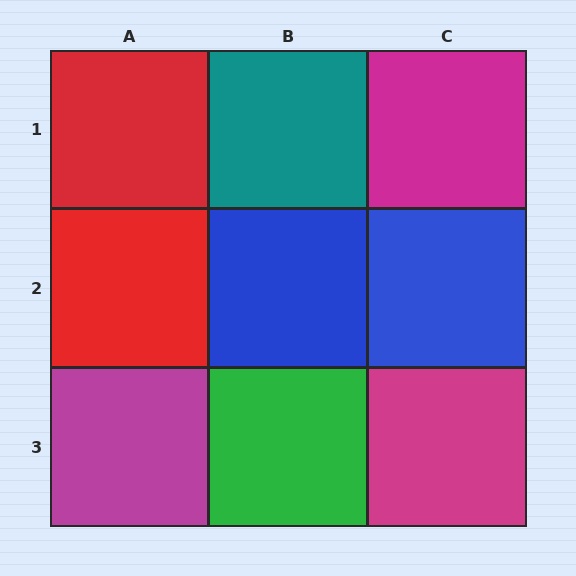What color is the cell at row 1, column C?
Magenta.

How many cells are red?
2 cells are red.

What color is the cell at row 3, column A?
Magenta.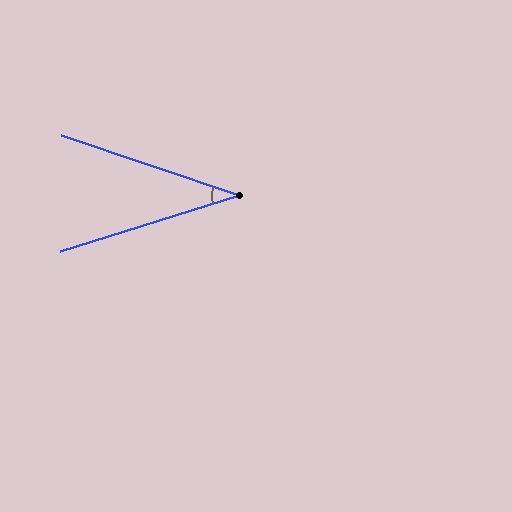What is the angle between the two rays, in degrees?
Approximately 36 degrees.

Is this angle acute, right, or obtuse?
It is acute.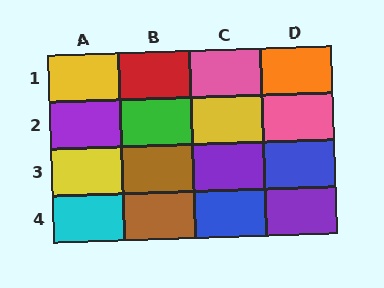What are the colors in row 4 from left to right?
Cyan, brown, blue, purple.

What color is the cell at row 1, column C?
Pink.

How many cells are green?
1 cell is green.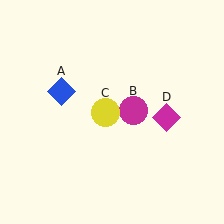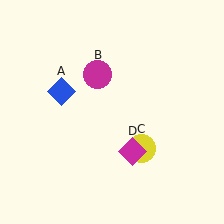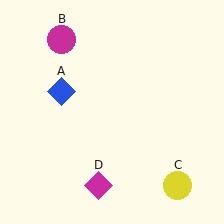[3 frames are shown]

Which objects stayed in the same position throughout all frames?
Blue diamond (object A) remained stationary.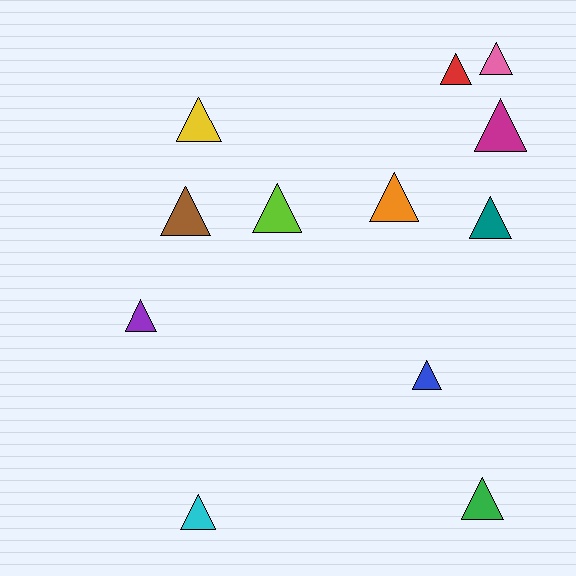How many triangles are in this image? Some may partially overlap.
There are 12 triangles.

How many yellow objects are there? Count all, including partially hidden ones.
There is 1 yellow object.